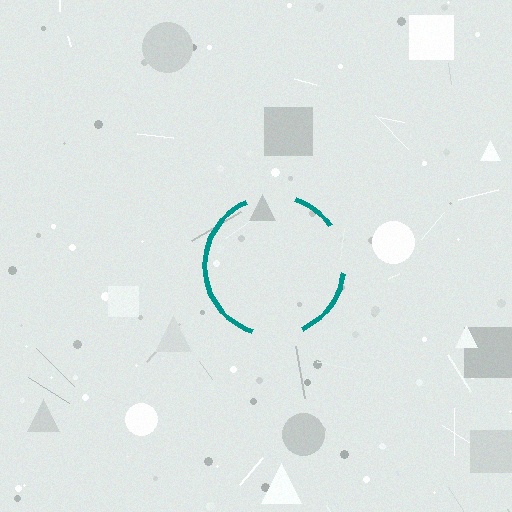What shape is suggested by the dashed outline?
The dashed outline suggests a circle.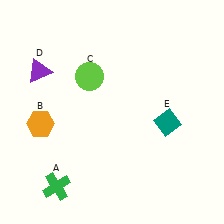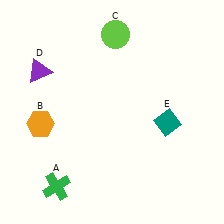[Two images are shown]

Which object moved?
The lime circle (C) moved up.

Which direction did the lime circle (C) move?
The lime circle (C) moved up.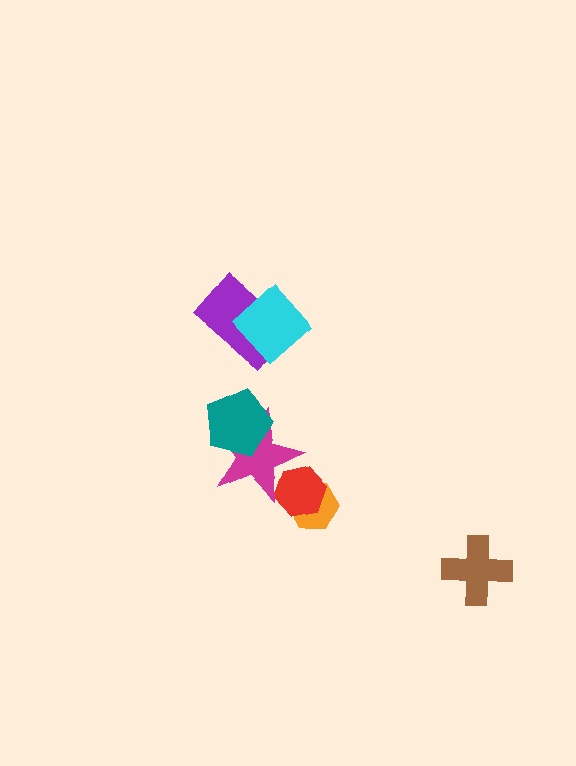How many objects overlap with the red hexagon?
2 objects overlap with the red hexagon.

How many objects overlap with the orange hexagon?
1 object overlaps with the orange hexagon.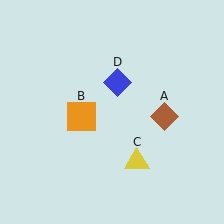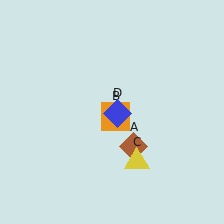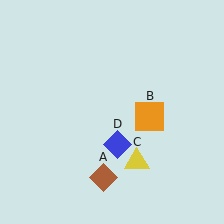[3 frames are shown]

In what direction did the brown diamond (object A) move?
The brown diamond (object A) moved down and to the left.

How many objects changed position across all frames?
3 objects changed position: brown diamond (object A), orange square (object B), blue diamond (object D).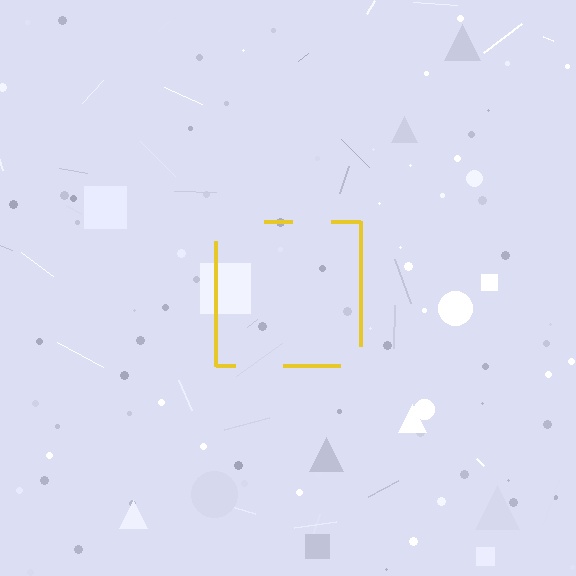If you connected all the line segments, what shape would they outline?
They would outline a square.